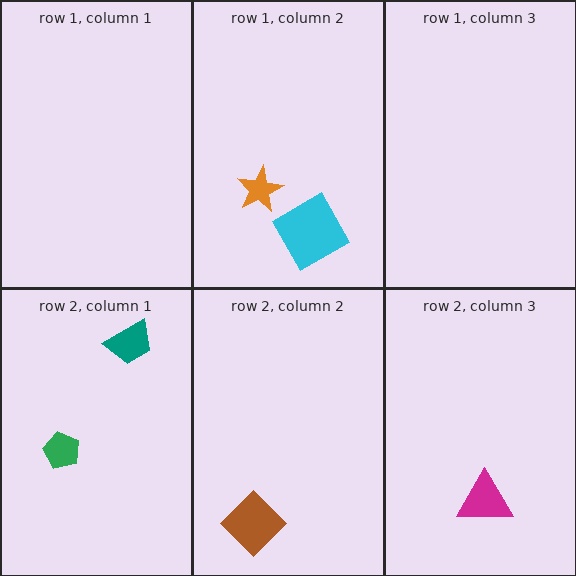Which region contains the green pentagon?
The row 2, column 1 region.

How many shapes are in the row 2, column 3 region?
1.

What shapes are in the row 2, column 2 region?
The brown diamond.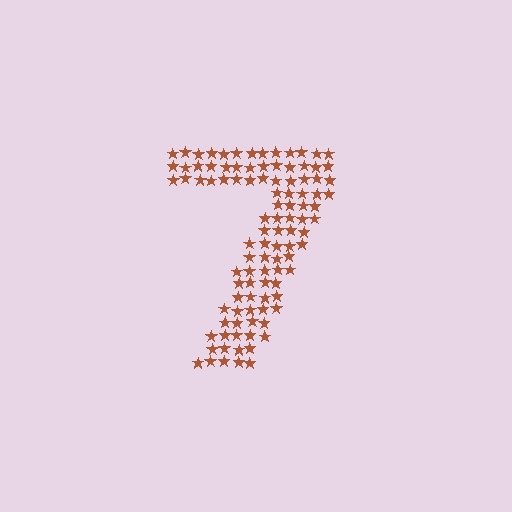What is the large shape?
The large shape is the digit 7.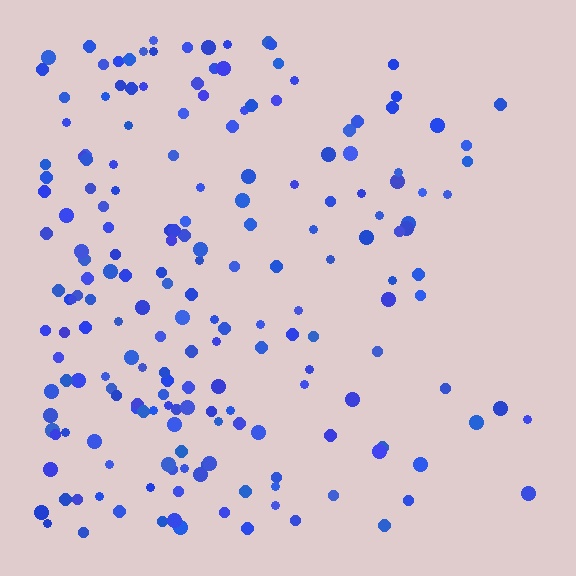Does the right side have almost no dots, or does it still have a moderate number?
Still a moderate number, just noticeably fewer than the left.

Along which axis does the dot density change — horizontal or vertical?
Horizontal.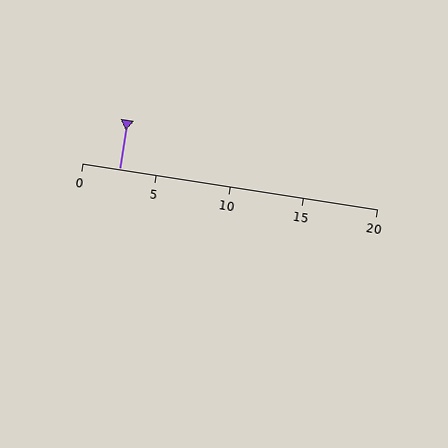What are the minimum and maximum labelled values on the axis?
The axis runs from 0 to 20.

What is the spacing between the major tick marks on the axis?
The major ticks are spaced 5 apart.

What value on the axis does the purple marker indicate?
The marker indicates approximately 2.5.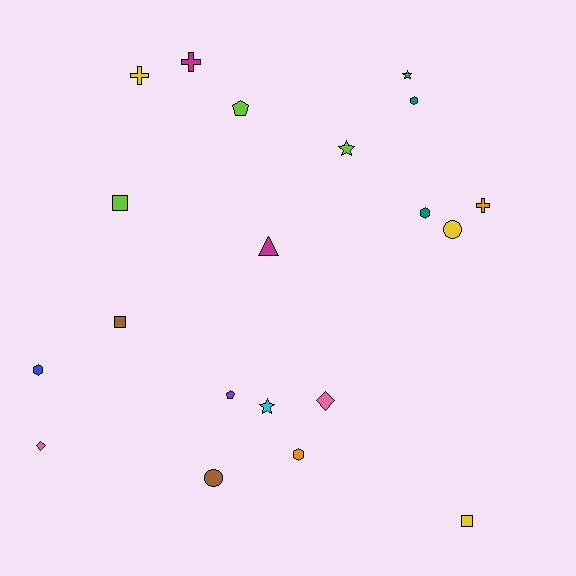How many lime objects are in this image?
There are 3 lime objects.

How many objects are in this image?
There are 20 objects.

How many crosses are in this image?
There are 3 crosses.